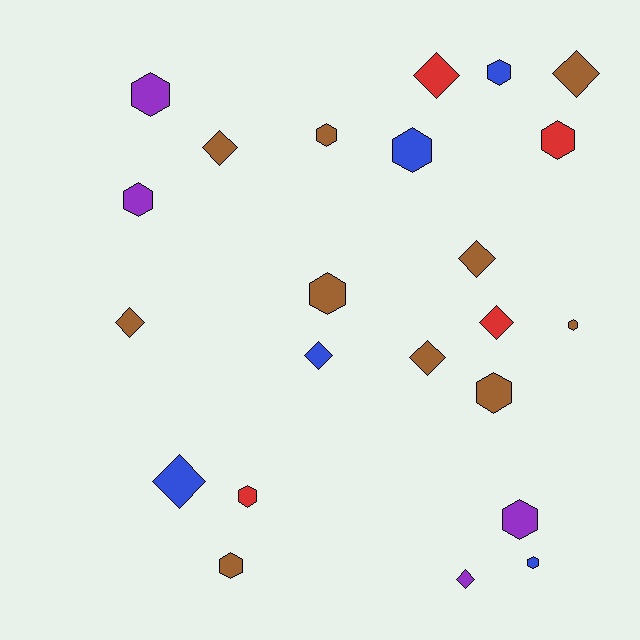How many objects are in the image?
There are 23 objects.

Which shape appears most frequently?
Hexagon, with 13 objects.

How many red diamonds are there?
There are 2 red diamonds.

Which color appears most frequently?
Brown, with 10 objects.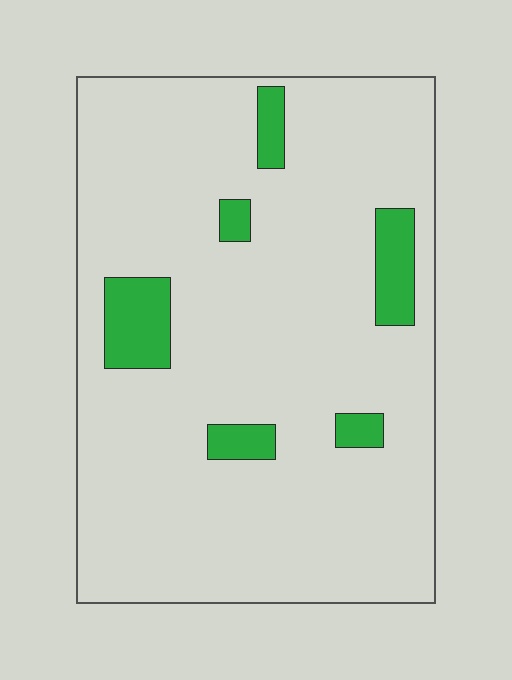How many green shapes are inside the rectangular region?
6.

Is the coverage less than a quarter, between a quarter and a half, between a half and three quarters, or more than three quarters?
Less than a quarter.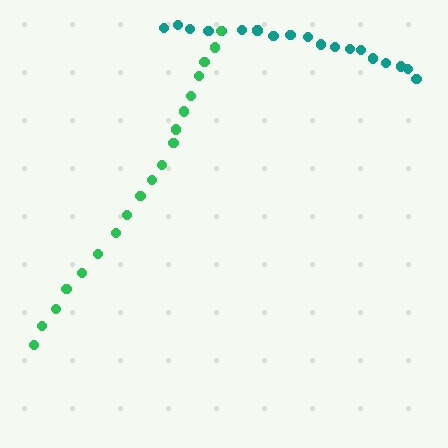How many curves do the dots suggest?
There are 2 distinct paths.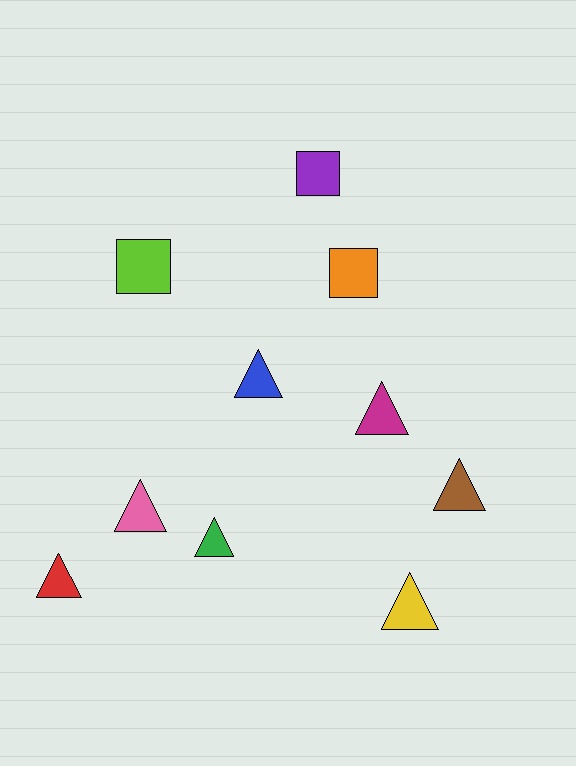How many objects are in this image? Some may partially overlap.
There are 10 objects.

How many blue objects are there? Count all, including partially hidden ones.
There is 1 blue object.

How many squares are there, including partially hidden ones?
There are 3 squares.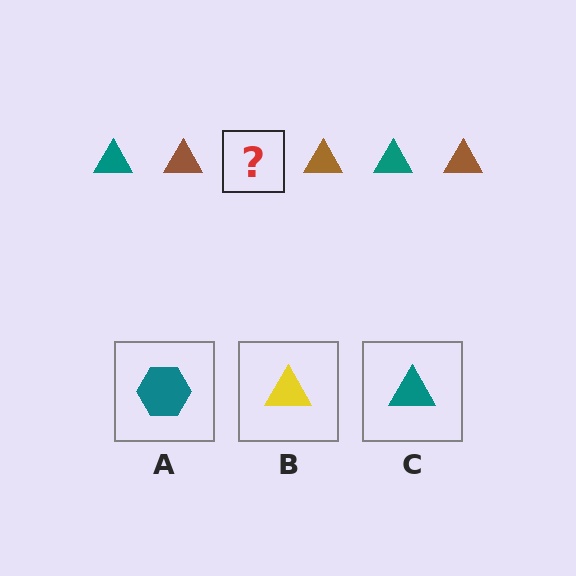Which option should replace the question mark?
Option C.